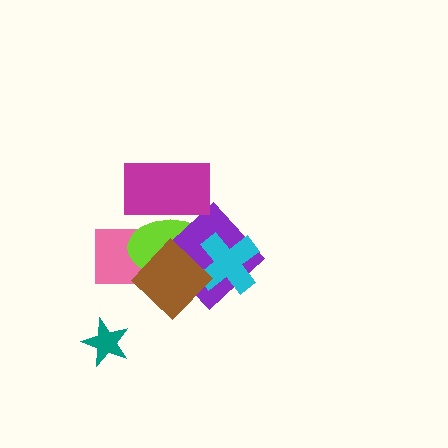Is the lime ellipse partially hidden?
Yes, it is partially covered by another shape.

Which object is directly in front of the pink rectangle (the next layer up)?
The lime ellipse is directly in front of the pink rectangle.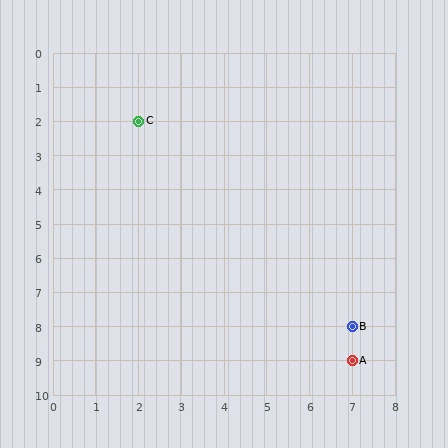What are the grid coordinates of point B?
Point B is at grid coordinates (7, 8).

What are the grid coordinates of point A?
Point A is at grid coordinates (7, 9).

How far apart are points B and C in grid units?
Points B and C are 5 columns and 6 rows apart (about 7.8 grid units diagonally).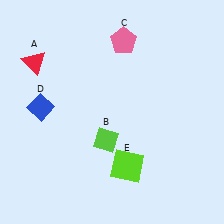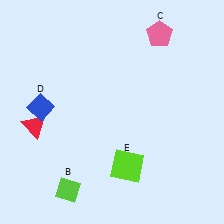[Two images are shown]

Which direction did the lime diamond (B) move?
The lime diamond (B) moved down.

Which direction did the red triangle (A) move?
The red triangle (A) moved down.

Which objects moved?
The objects that moved are: the red triangle (A), the lime diamond (B), the pink pentagon (C).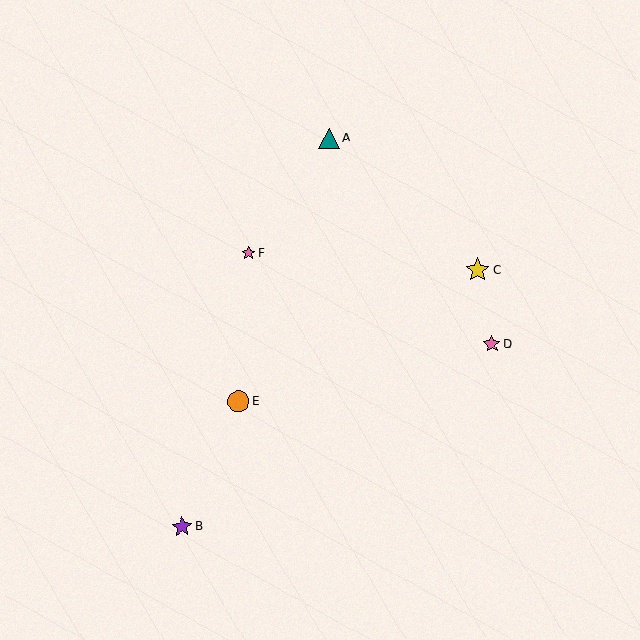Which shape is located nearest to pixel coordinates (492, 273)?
The yellow star (labeled C) at (478, 270) is nearest to that location.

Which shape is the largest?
The yellow star (labeled C) is the largest.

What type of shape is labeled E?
Shape E is an orange circle.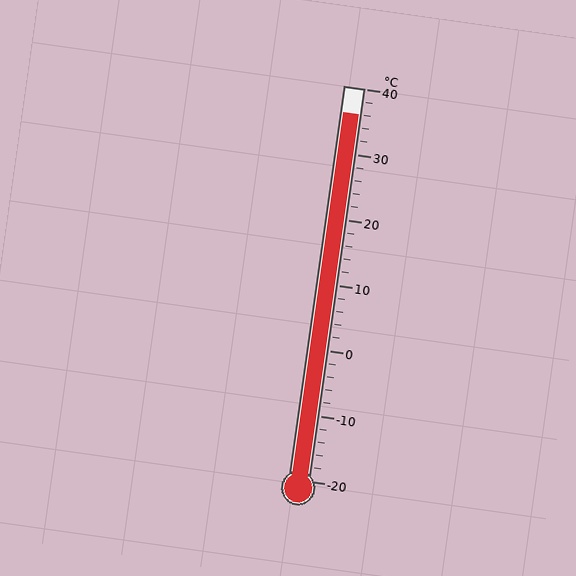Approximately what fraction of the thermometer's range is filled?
The thermometer is filled to approximately 95% of its range.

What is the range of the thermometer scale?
The thermometer scale ranges from -20°C to 40°C.